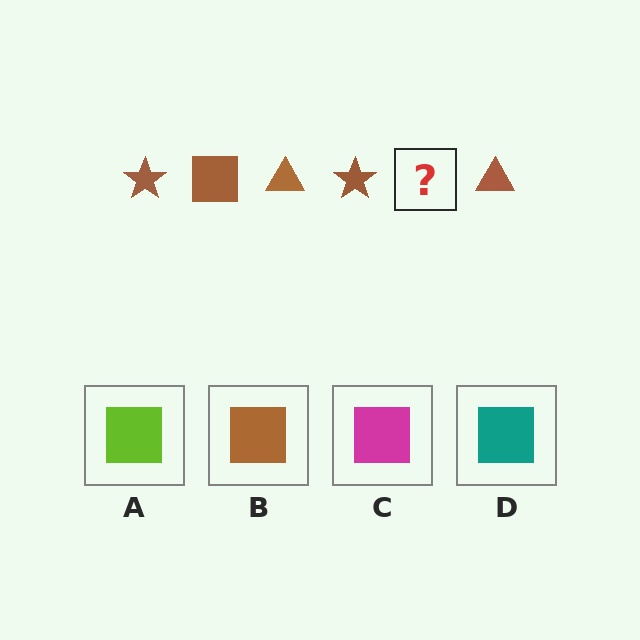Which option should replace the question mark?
Option B.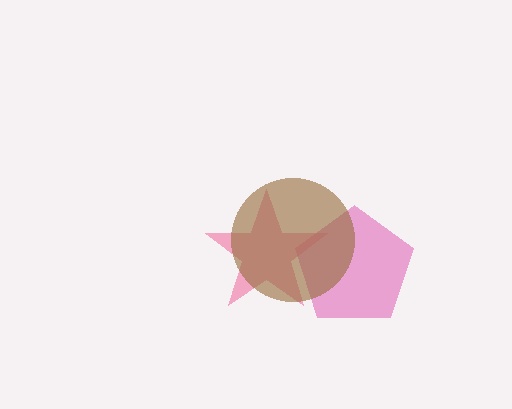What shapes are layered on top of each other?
The layered shapes are: a magenta pentagon, a pink star, a brown circle.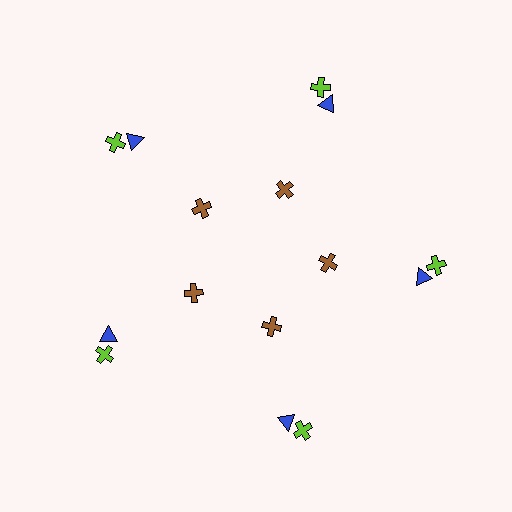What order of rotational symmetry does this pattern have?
This pattern has 5-fold rotational symmetry.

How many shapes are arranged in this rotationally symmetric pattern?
There are 15 shapes, arranged in 5 groups of 3.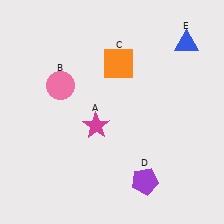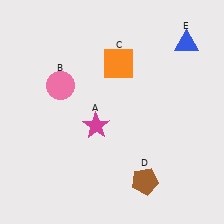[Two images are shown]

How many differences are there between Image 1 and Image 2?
There is 1 difference between the two images.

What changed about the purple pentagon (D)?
In Image 1, D is purple. In Image 2, it changed to brown.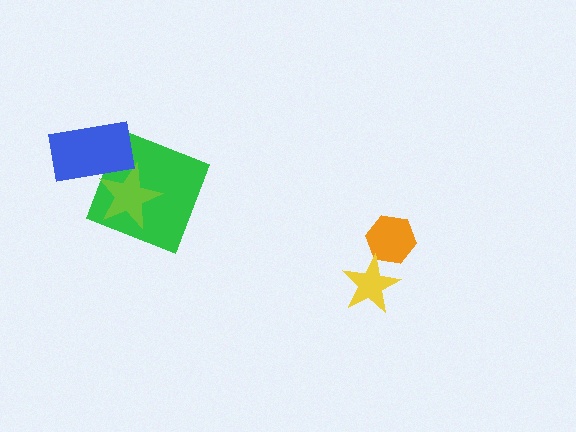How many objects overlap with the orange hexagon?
1 object overlaps with the orange hexagon.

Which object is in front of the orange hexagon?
The yellow star is in front of the orange hexagon.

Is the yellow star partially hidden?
No, no other shape covers it.